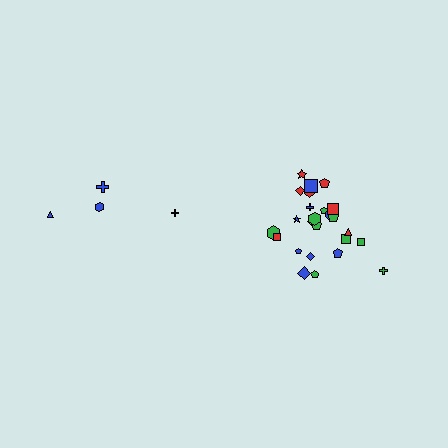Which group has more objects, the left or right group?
The right group.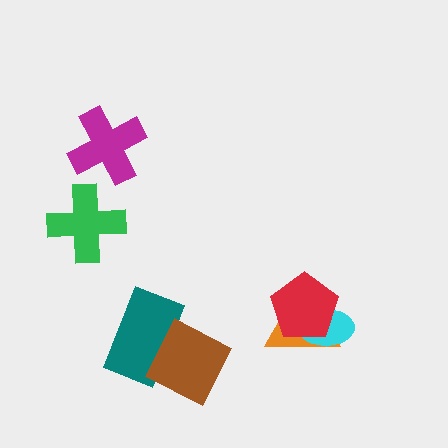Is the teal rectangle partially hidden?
Yes, it is partially covered by another shape.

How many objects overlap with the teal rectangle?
1 object overlaps with the teal rectangle.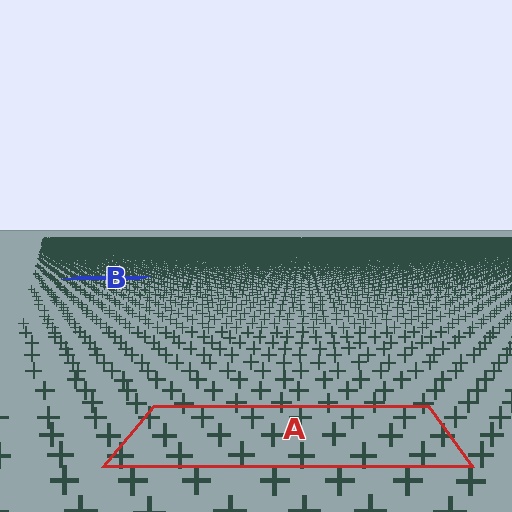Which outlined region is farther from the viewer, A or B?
Region B is farther from the viewer — the texture elements inside it appear smaller and more densely packed.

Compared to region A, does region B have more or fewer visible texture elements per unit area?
Region B has more texture elements per unit area — they are packed more densely because it is farther away.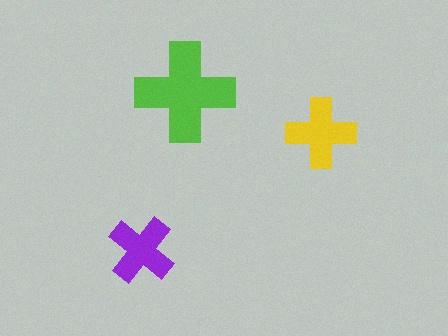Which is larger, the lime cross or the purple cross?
The lime one.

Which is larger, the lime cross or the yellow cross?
The lime one.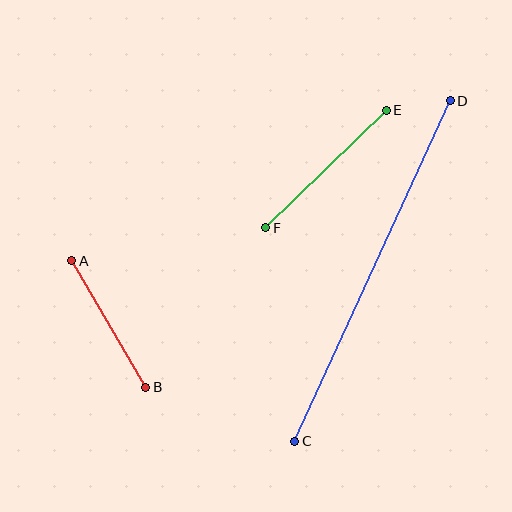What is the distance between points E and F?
The distance is approximately 168 pixels.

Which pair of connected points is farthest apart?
Points C and D are farthest apart.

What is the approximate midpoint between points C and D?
The midpoint is at approximately (373, 271) pixels.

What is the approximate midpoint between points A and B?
The midpoint is at approximately (109, 324) pixels.